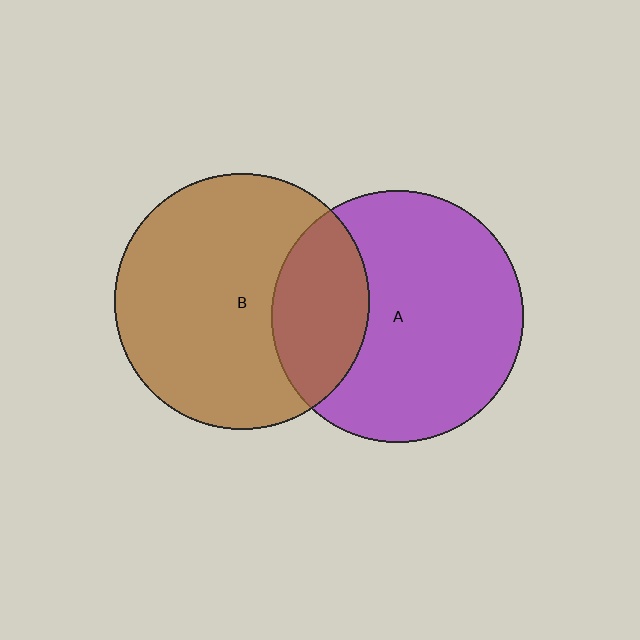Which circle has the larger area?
Circle B (brown).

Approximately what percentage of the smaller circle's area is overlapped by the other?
Approximately 25%.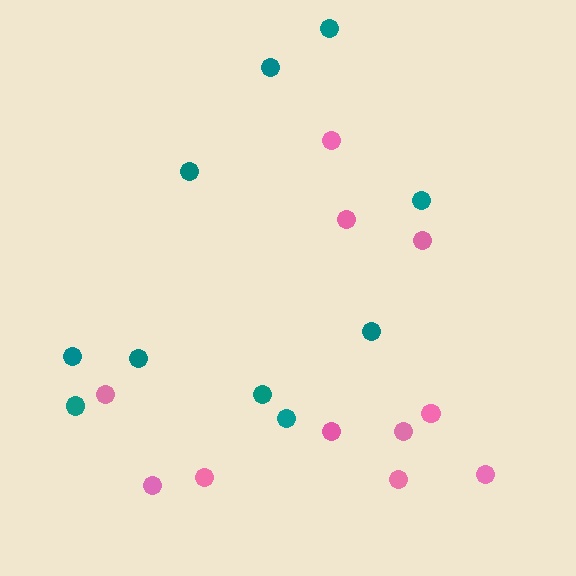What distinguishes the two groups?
There are 2 groups: one group of pink circles (11) and one group of teal circles (10).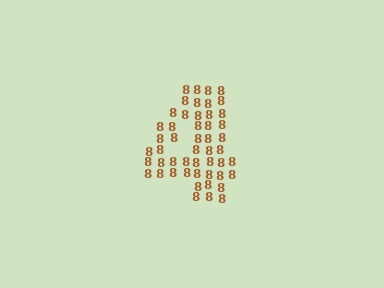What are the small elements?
The small elements are digit 8's.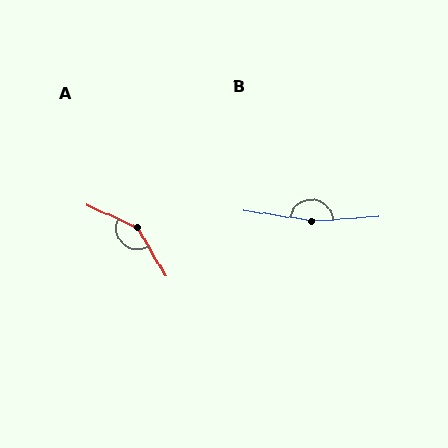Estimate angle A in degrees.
Approximately 145 degrees.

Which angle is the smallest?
A, at approximately 145 degrees.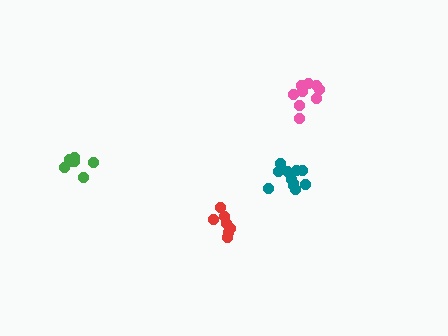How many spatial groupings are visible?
There are 4 spatial groupings.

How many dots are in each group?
Group 1: 7 dots, Group 2: 9 dots, Group 3: 11 dots, Group 4: 7 dots (34 total).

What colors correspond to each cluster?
The clusters are colored: red, pink, teal, green.